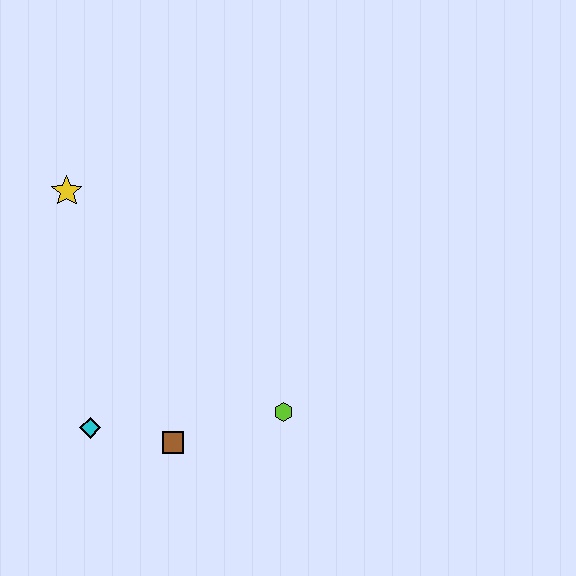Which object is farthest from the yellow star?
The lime hexagon is farthest from the yellow star.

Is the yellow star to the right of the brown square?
No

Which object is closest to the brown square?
The cyan diamond is closest to the brown square.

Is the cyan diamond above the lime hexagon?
No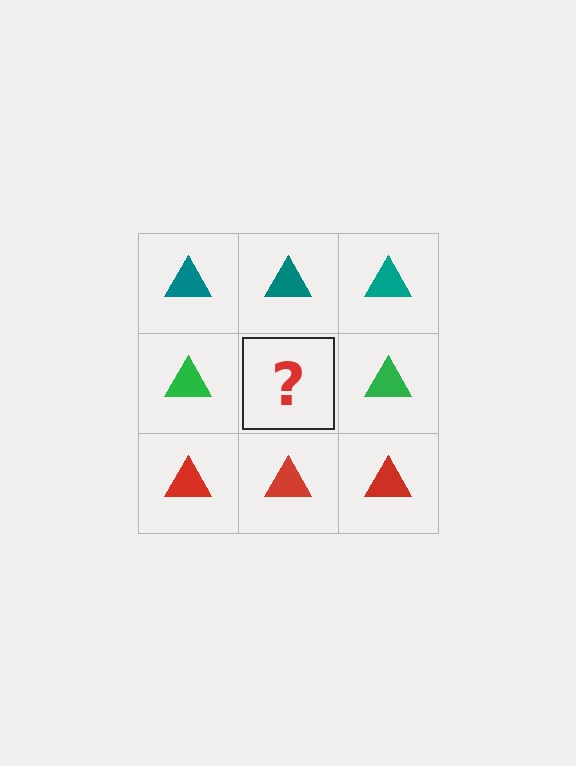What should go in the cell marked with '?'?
The missing cell should contain a green triangle.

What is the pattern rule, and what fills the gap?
The rule is that each row has a consistent color. The gap should be filled with a green triangle.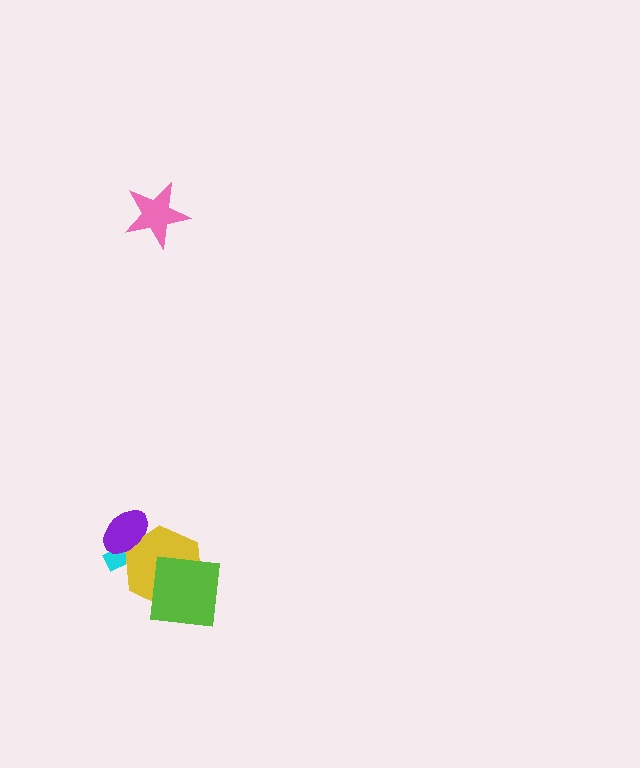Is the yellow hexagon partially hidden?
Yes, it is partially covered by another shape.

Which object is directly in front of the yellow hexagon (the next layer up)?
The purple ellipse is directly in front of the yellow hexagon.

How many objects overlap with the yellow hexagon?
3 objects overlap with the yellow hexagon.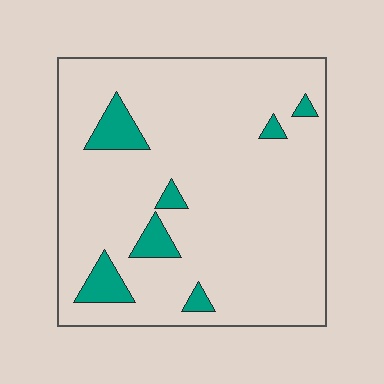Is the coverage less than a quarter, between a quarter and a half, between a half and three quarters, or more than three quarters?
Less than a quarter.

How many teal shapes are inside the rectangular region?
7.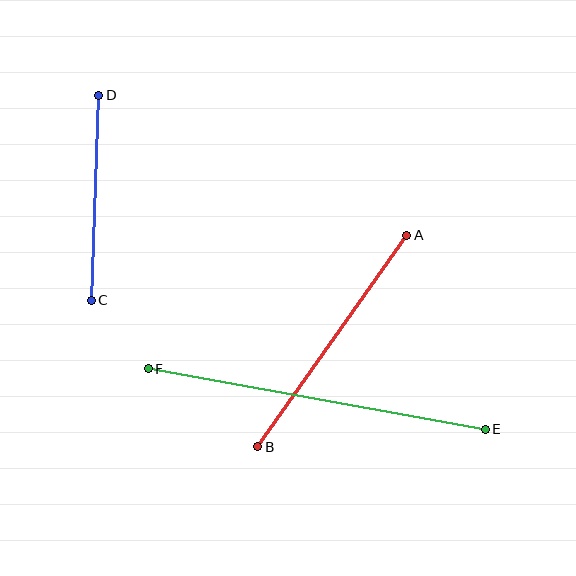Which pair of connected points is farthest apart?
Points E and F are farthest apart.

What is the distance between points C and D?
The distance is approximately 205 pixels.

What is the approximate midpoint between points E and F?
The midpoint is at approximately (317, 399) pixels.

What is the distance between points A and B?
The distance is approximately 259 pixels.